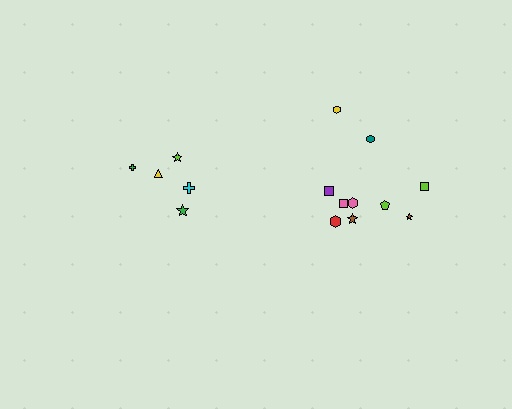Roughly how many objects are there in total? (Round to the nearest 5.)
Roughly 15 objects in total.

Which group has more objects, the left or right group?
The right group.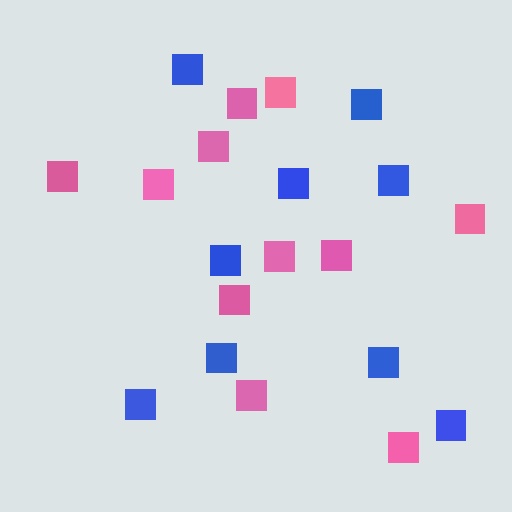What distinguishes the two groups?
There are 2 groups: one group of blue squares (9) and one group of pink squares (11).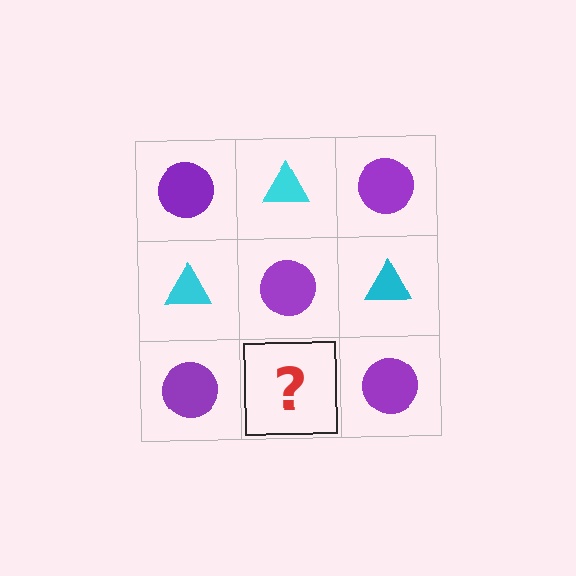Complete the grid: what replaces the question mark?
The question mark should be replaced with a cyan triangle.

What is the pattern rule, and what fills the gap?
The rule is that it alternates purple circle and cyan triangle in a checkerboard pattern. The gap should be filled with a cyan triangle.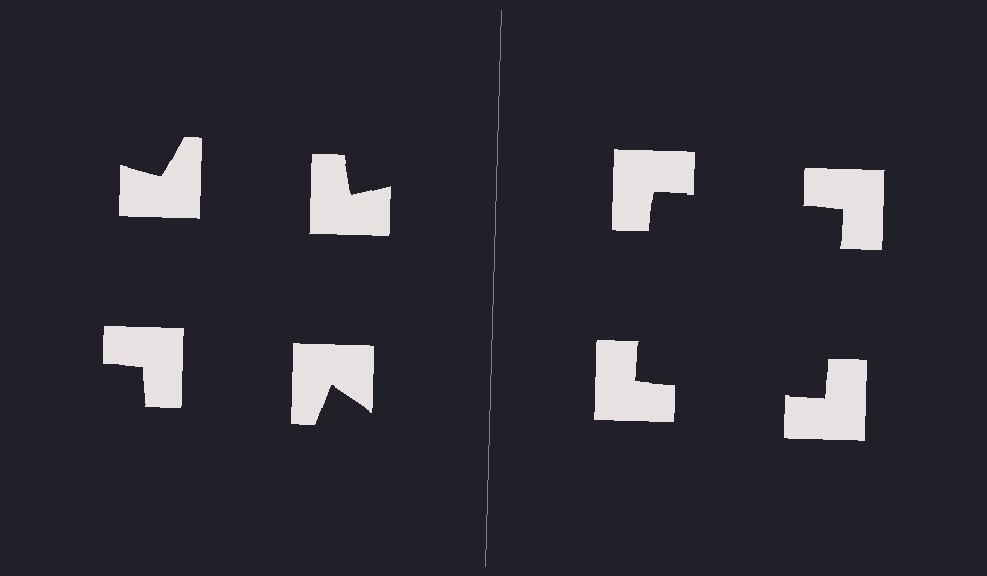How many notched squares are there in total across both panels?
8 — 4 on each side.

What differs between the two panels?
The notched squares are positioned identically on both sides; only the wedge orientations differ. On the right they align to a square; on the left they are misaligned.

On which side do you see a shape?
An illusory square appears on the right side. On the left side the wedge cuts are rotated, so no coherent shape forms.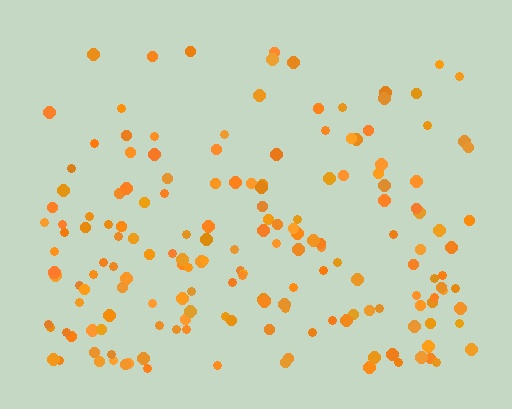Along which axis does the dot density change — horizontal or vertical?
Vertical.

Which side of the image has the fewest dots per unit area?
The top.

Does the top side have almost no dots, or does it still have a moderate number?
Still a moderate number, just noticeably fewer than the bottom.